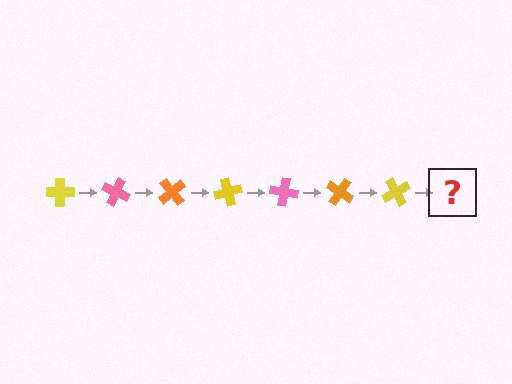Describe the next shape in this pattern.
It should be a pink cross, rotated 175 degrees from the start.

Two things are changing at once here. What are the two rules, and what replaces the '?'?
The two rules are that it rotates 25 degrees each step and the color cycles through yellow, pink, and orange. The '?' should be a pink cross, rotated 175 degrees from the start.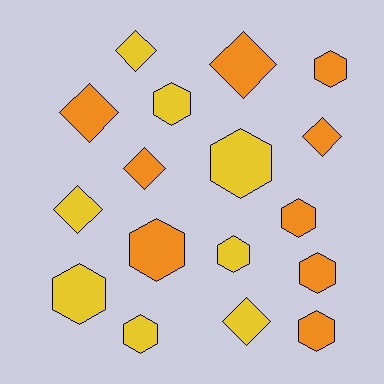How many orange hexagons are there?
There are 5 orange hexagons.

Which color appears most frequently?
Orange, with 9 objects.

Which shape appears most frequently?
Hexagon, with 10 objects.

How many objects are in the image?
There are 17 objects.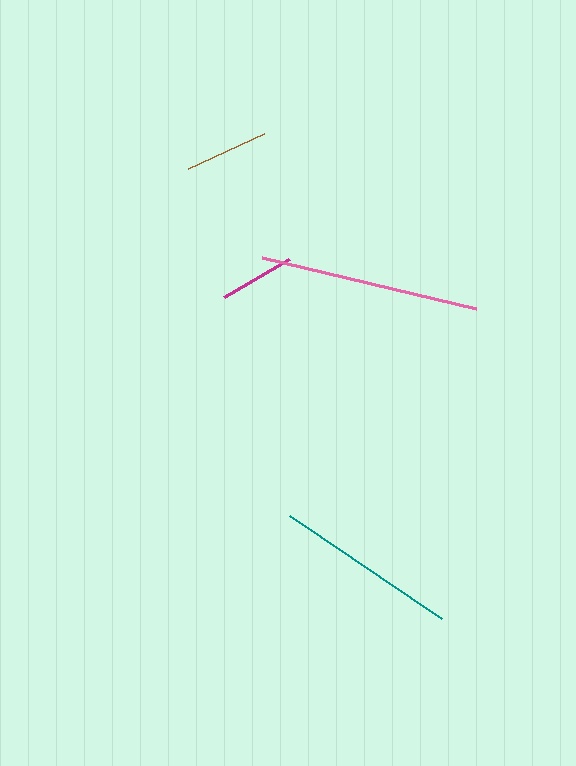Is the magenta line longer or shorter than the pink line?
The pink line is longer than the magenta line.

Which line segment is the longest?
The pink line is the longest at approximately 220 pixels.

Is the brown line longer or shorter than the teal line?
The teal line is longer than the brown line.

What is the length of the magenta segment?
The magenta segment is approximately 75 pixels long.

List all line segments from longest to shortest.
From longest to shortest: pink, teal, brown, magenta.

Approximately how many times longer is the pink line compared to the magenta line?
The pink line is approximately 2.9 times the length of the magenta line.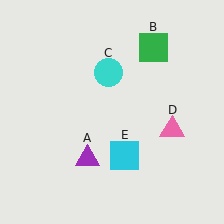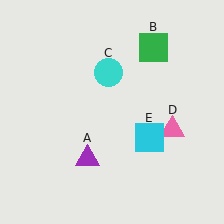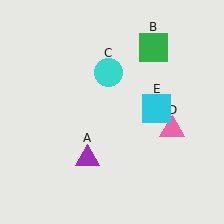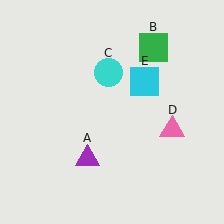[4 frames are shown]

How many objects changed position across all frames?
1 object changed position: cyan square (object E).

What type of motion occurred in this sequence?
The cyan square (object E) rotated counterclockwise around the center of the scene.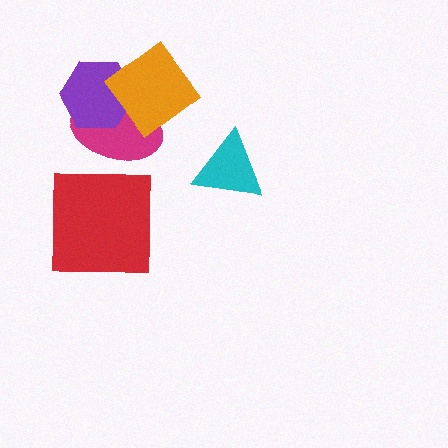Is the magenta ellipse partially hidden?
Yes, it is partially covered by another shape.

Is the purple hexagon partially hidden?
Yes, it is partially covered by another shape.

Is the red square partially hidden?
No, no other shape covers it.